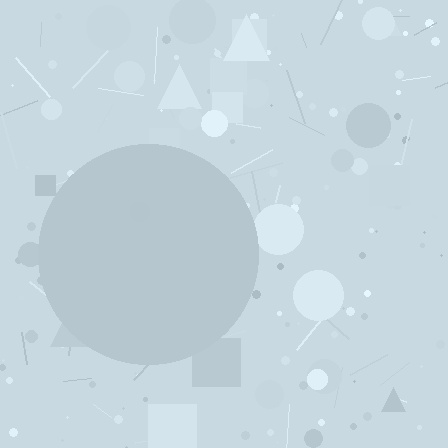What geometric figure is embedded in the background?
A circle is embedded in the background.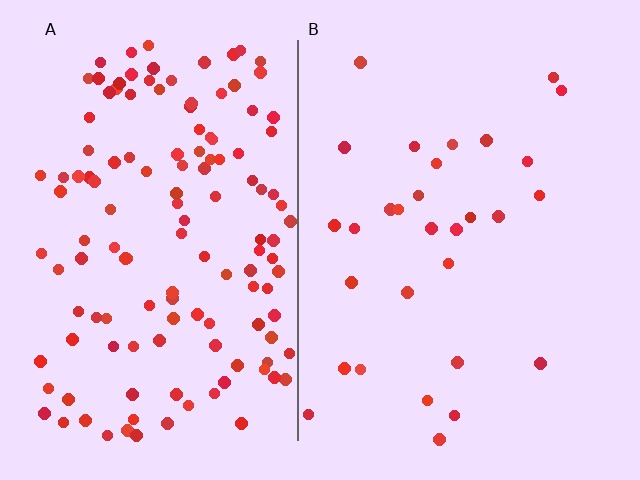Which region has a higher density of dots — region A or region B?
A (the left).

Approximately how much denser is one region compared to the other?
Approximately 4.5× — region A over region B.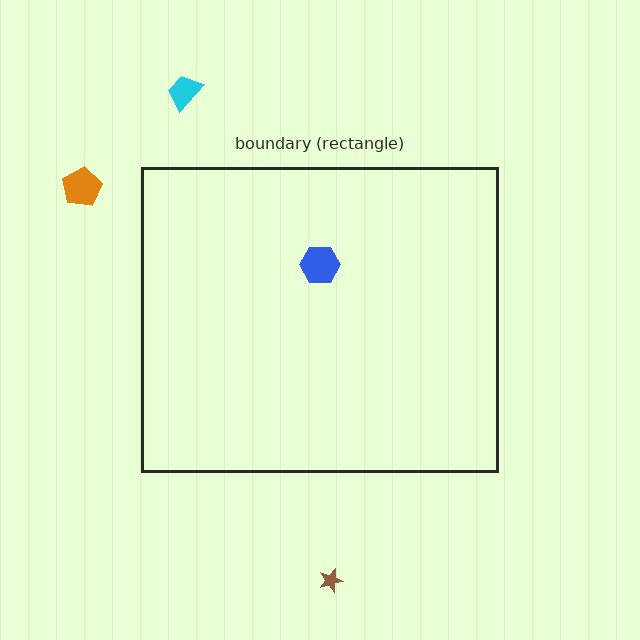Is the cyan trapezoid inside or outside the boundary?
Outside.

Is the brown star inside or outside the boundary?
Outside.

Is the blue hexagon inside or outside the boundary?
Inside.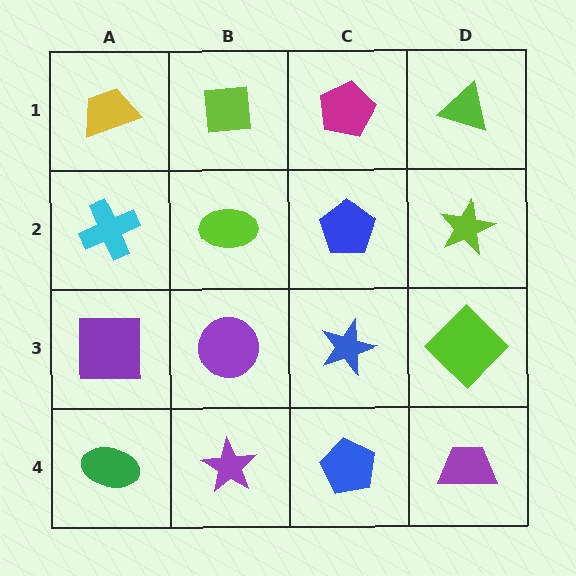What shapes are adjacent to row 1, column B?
A lime ellipse (row 2, column B), a yellow trapezoid (row 1, column A), a magenta pentagon (row 1, column C).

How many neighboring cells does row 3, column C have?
4.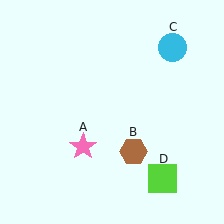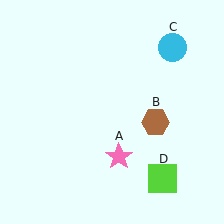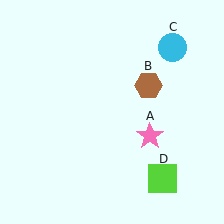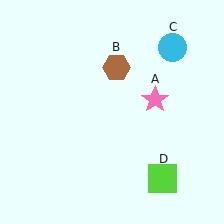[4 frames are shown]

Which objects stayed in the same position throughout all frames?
Cyan circle (object C) and lime square (object D) remained stationary.